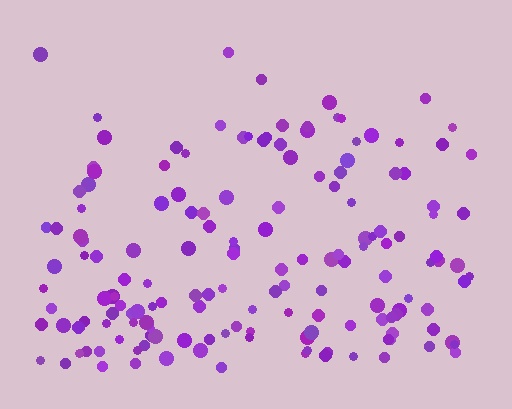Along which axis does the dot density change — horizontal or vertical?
Vertical.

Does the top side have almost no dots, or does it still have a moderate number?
Still a moderate number, just noticeably fewer than the bottom.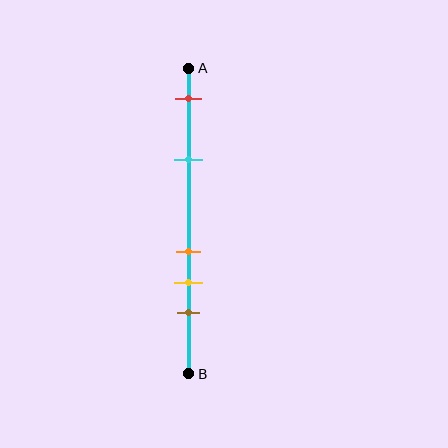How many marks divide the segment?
There are 5 marks dividing the segment.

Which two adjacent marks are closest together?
The orange and yellow marks are the closest adjacent pair.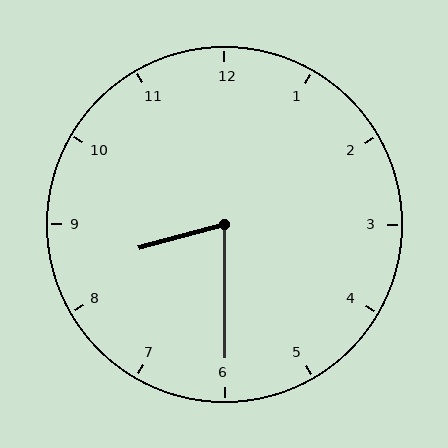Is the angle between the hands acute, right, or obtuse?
It is acute.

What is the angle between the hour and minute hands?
Approximately 75 degrees.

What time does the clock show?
8:30.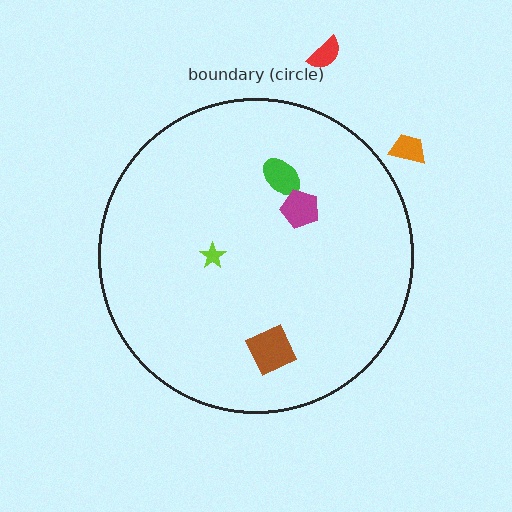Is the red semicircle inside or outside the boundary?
Outside.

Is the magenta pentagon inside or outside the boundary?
Inside.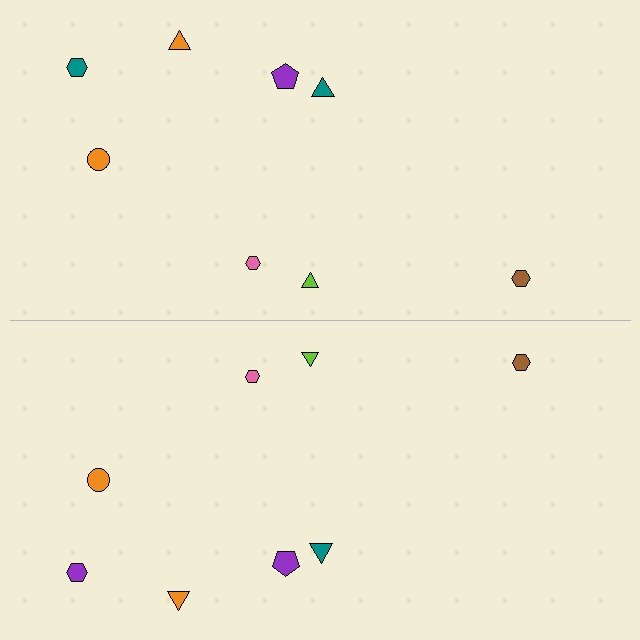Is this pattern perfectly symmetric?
No, the pattern is not perfectly symmetric. The purple hexagon on the bottom side breaks the symmetry — its mirror counterpart is teal.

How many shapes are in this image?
There are 16 shapes in this image.